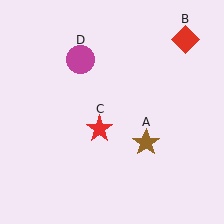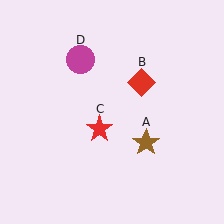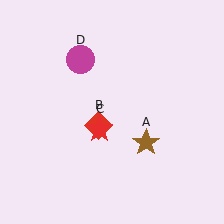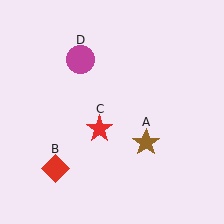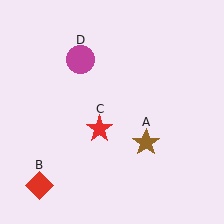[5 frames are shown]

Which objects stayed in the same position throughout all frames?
Brown star (object A) and red star (object C) and magenta circle (object D) remained stationary.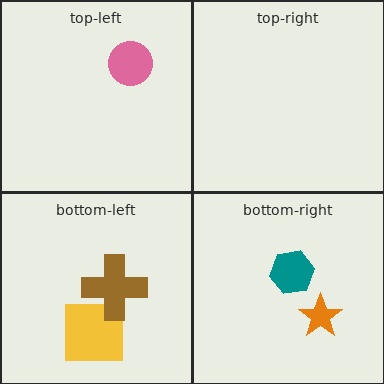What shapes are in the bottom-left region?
The yellow square, the brown cross.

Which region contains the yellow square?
The bottom-left region.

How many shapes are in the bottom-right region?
2.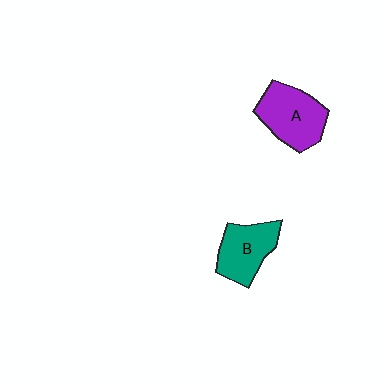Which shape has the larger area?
Shape A (purple).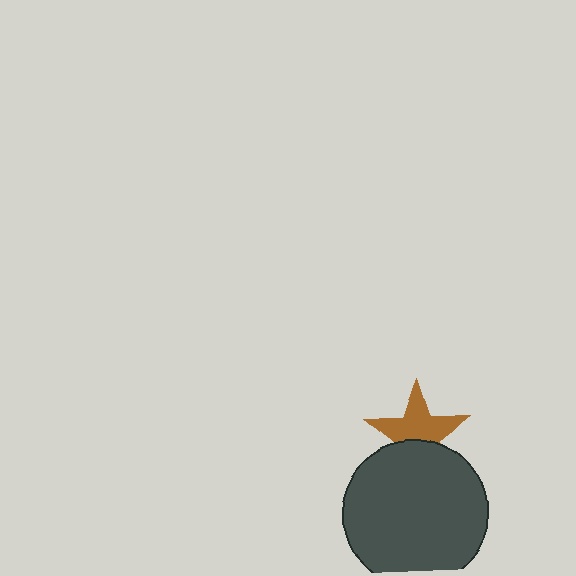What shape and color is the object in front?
The object in front is a dark gray circle.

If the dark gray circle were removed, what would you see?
You would see the complete brown star.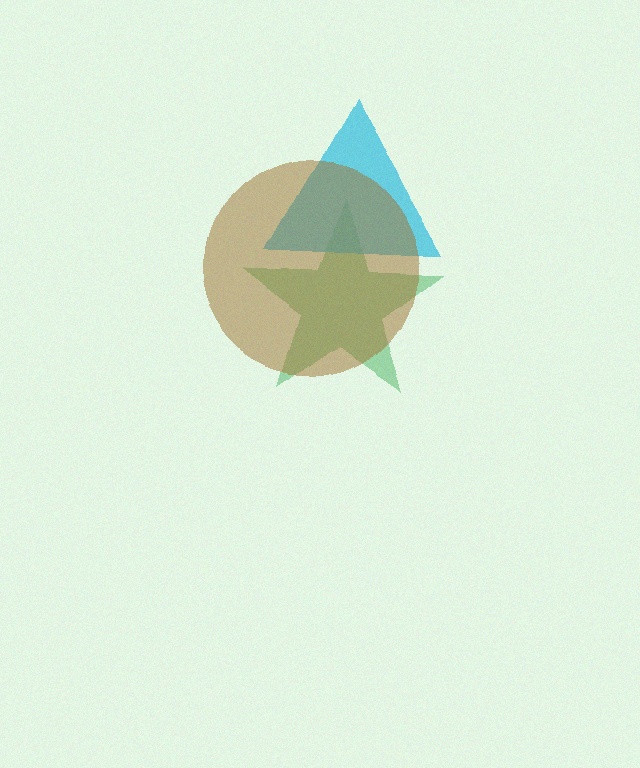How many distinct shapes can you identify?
There are 3 distinct shapes: a green star, a cyan triangle, a brown circle.